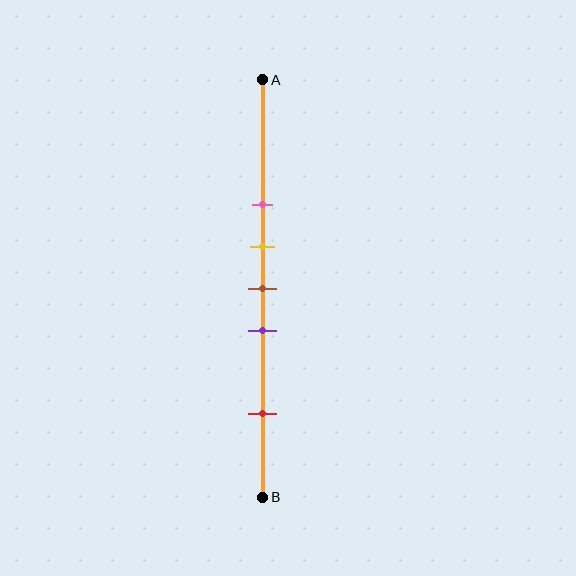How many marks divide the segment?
There are 5 marks dividing the segment.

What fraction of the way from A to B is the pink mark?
The pink mark is approximately 30% (0.3) of the way from A to B.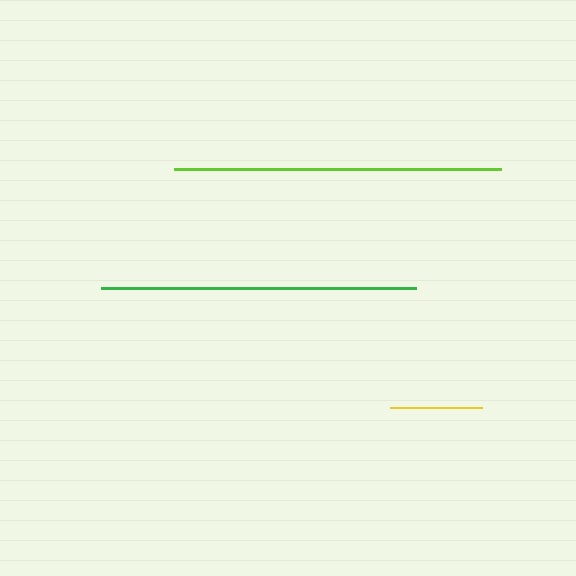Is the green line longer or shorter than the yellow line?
The green line is longer than the yellow line.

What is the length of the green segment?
The green segment is approximately 315 pixels long.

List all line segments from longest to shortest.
From longest to shortest: lime, green, yellow.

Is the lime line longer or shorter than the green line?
The lime line is longer than the green line.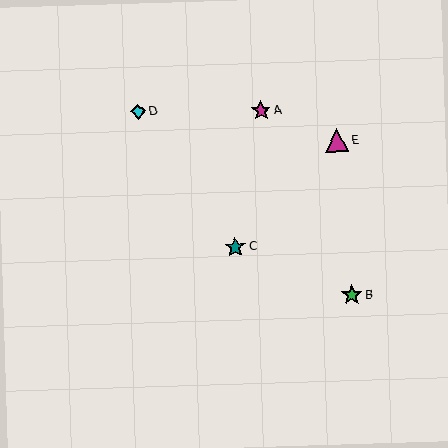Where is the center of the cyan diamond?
The center of the cyan diamond is at (138, 111).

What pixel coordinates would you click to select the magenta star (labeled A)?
Click at (261, 110) to select the magenta star A.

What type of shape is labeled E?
Shape E is a magenta triangle.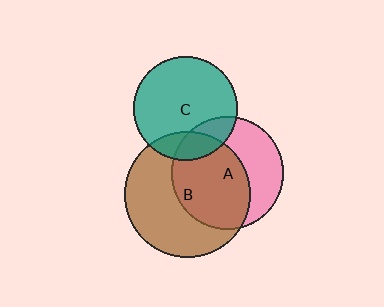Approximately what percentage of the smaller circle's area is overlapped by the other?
Approximately 20%.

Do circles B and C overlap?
Yes.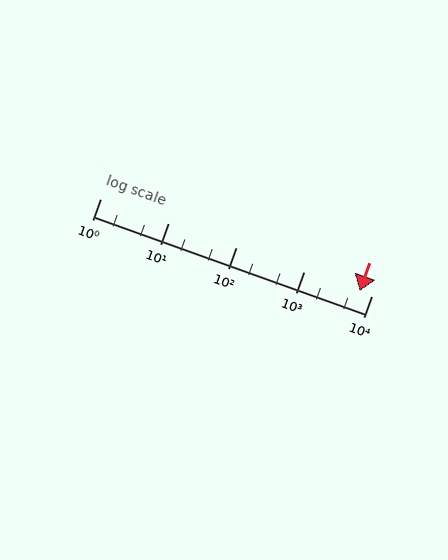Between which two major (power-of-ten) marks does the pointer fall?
The pointer is between 1000 and 10000.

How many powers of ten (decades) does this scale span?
The scale spans 4 decades, from 1 to 10000.